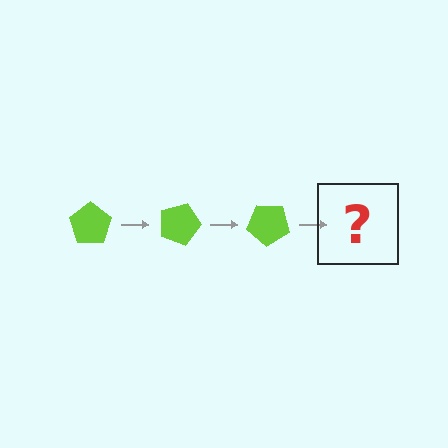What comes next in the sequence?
The next element should be a lime pentagon rotated 60 degrees.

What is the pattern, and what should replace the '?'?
The pattern is that the pentagon rotates 20 degrees each step. The '?' should be a lime pentagon rotated 60 degrees.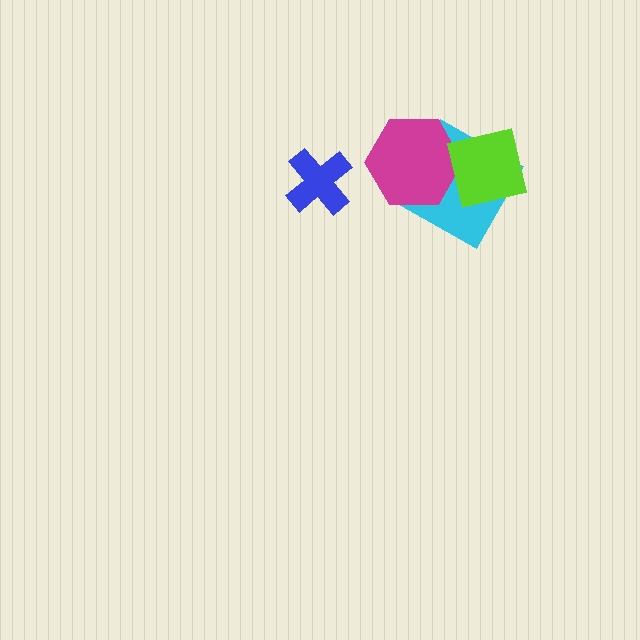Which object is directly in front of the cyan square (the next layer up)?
The magenta hexagon is directly in front of the cyan square.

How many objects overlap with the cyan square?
2 objects overlap with the cyan square.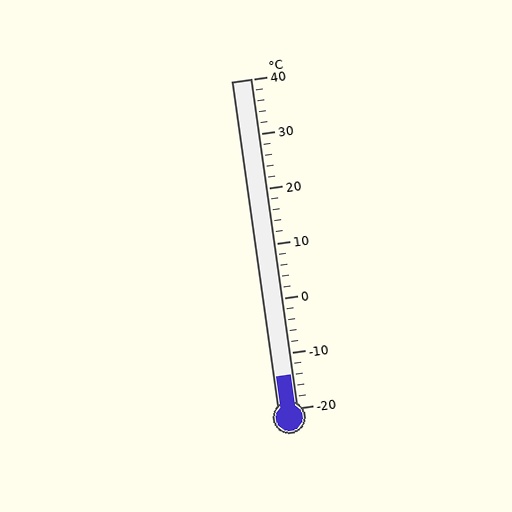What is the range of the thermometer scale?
The thermometer scale ranges from -20°C to 40°C.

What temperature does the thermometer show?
The thermometer shows approximately -14°C.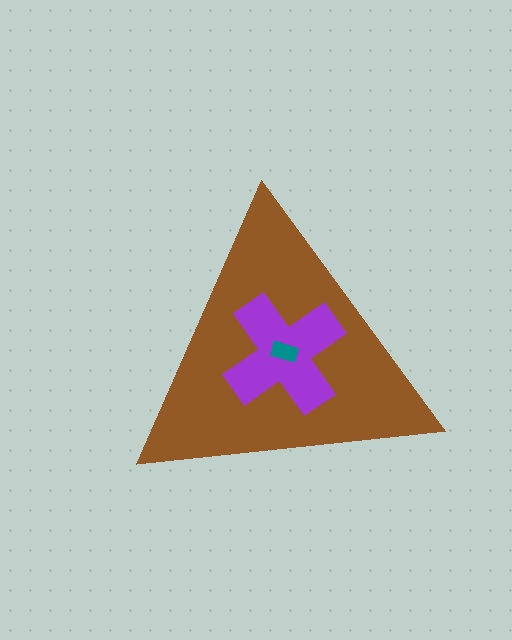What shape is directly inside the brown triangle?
The purple cross.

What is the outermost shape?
The brown triangle.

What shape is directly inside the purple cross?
The teal rectangle.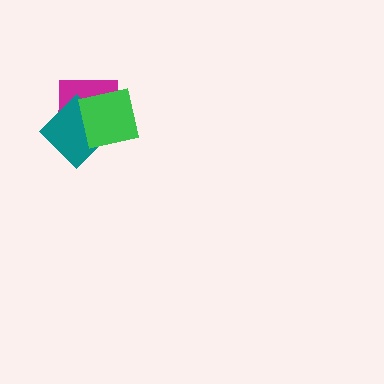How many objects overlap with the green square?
2 objects overlap with the green square.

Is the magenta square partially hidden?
Yes, it is partially covered by another shape.